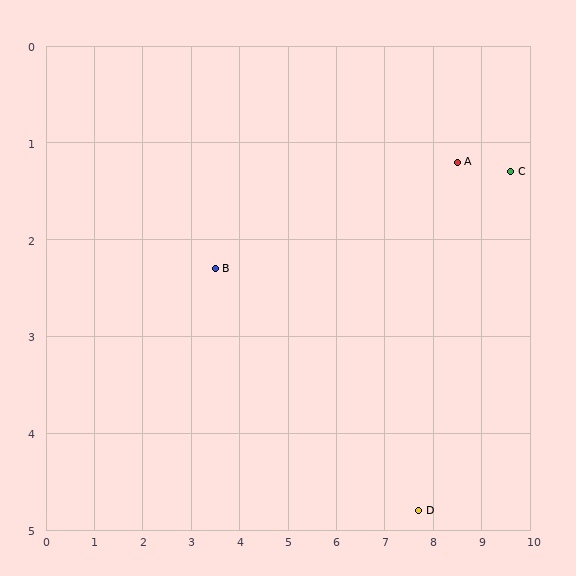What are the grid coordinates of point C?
Point C is at approximately (9.6, 1.3).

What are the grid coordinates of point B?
Point B is at approximately (3.5, 2.3).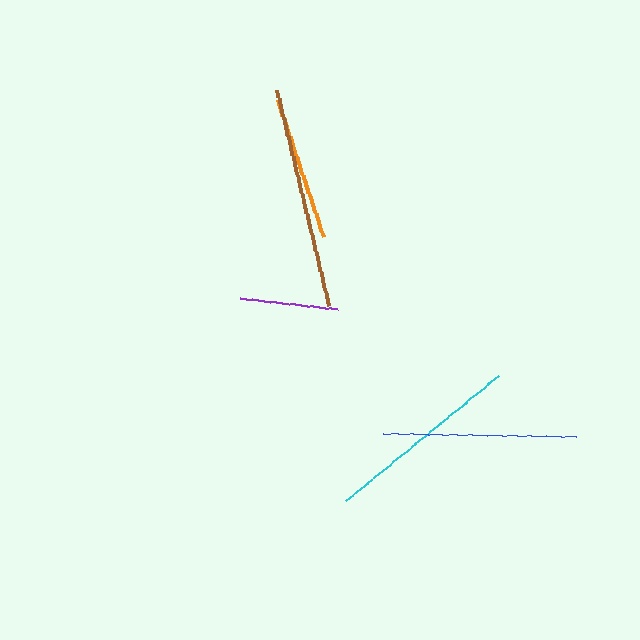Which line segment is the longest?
The brown line is the longest at approximately 222 pixels.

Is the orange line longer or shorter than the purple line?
The orange line is longer than the purple line.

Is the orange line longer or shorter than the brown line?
The brown line is longer than the orange line.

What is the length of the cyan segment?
The cyan segment is approximately 197 pixels long.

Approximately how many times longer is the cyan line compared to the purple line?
The cyan line is approximately 2.0 times the length of the purple line.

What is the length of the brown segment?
The brown segment is approximately 222 pixels long.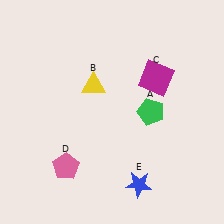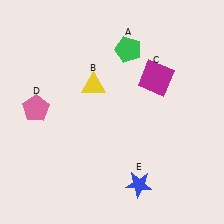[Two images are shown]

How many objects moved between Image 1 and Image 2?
2 objects moved between the two images.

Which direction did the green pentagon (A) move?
The green pentagon (A) moved up.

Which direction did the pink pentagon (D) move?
The pink pentagon (D) moved up.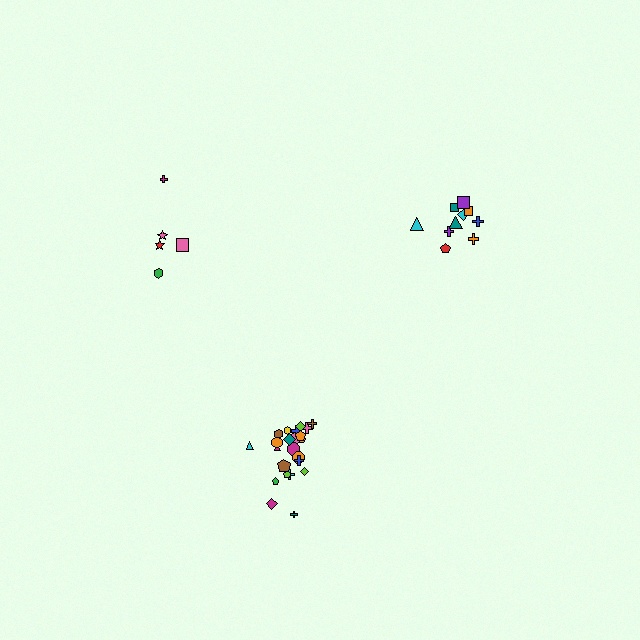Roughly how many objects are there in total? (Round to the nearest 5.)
Roughly 40 objects in total.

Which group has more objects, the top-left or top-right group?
The top-right group.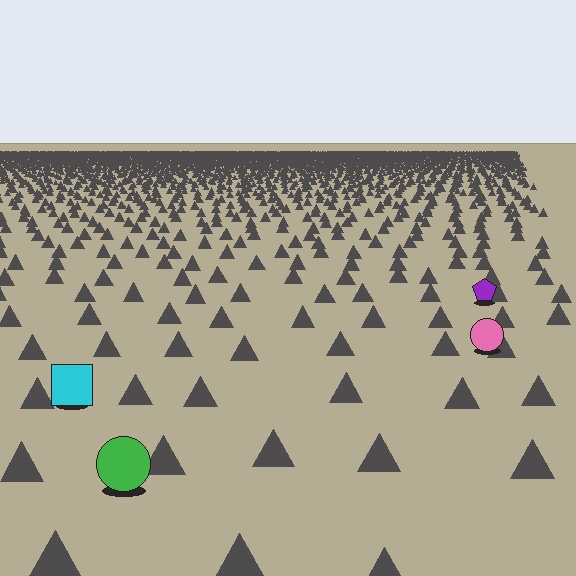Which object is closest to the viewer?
The green circle is closest. The texture marks near it are larger and more spread out.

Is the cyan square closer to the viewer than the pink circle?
Yes. The cyan square is closer — you can tell from the texture gradient: the ground texture is coarser near it.